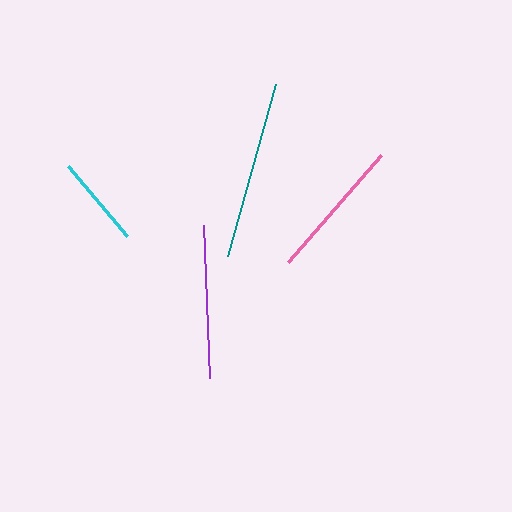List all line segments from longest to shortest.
From longest to shortest: teal, purple, pink, cyan.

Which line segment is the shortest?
The cyan line is the shortest at approximately 91 pixels.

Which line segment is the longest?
The teal line is the longest at approximately 179 pixels.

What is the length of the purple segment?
The purple segment is approximately 154 pixels long.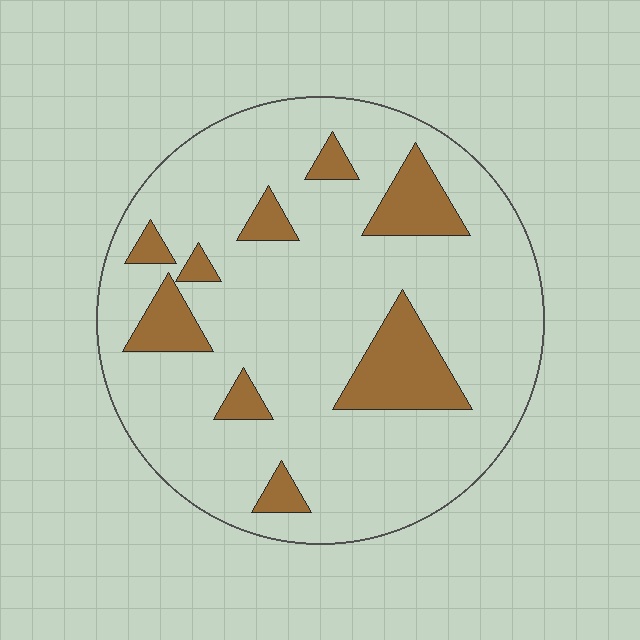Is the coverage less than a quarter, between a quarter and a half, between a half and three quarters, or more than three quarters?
Less than a quarter.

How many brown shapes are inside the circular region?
9.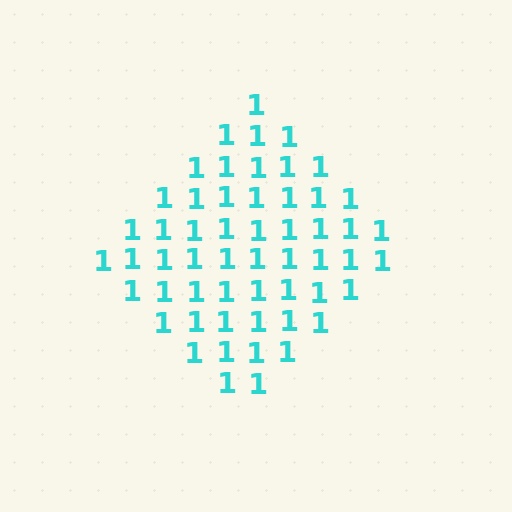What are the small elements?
The small elements are digit 1's.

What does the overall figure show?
The overall figure shows a diamond.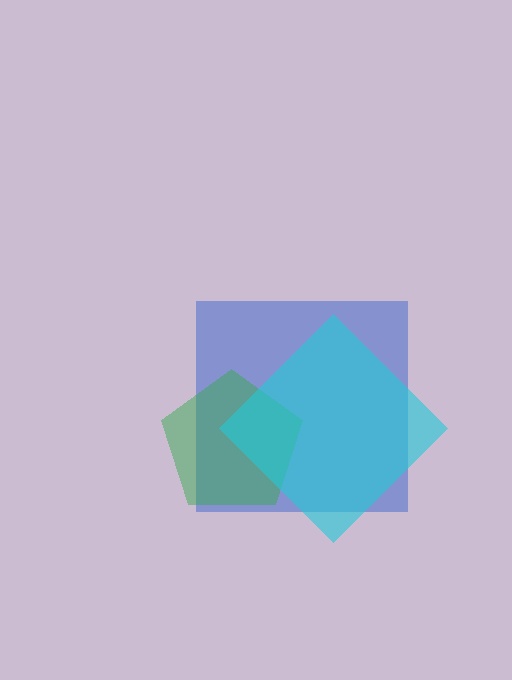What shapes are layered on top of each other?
The layered shapes are: a blue square, a green pentagon, a cyan diamond.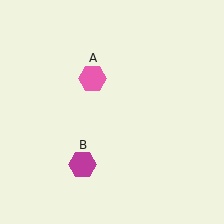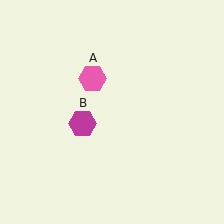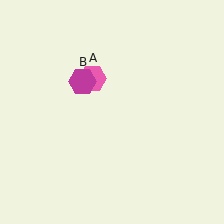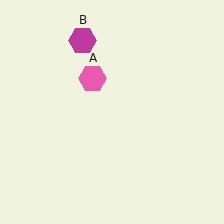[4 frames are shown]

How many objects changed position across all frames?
1 object changed position: magenta hexagon (object B).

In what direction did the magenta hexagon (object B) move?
The magenta hexagon (object B) moved up.